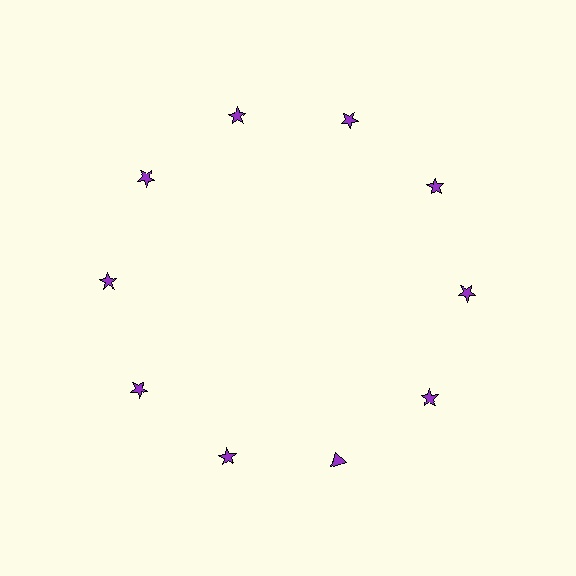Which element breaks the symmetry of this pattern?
The purple triangle at roughly the 5 o'clock position breaks the symmetry. All other shapes are purple stars.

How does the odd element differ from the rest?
It has a different shape: triangle instead of star.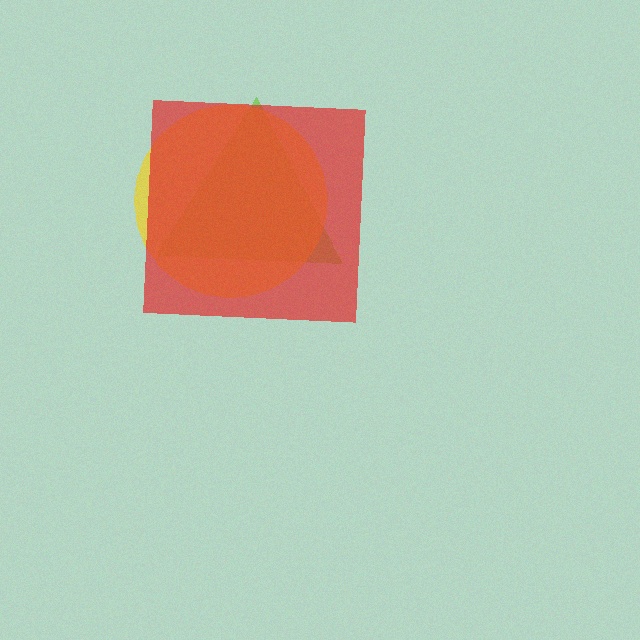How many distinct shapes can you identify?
There are 3 distinct shapes: a lime triangle, a yellow circle, a red square.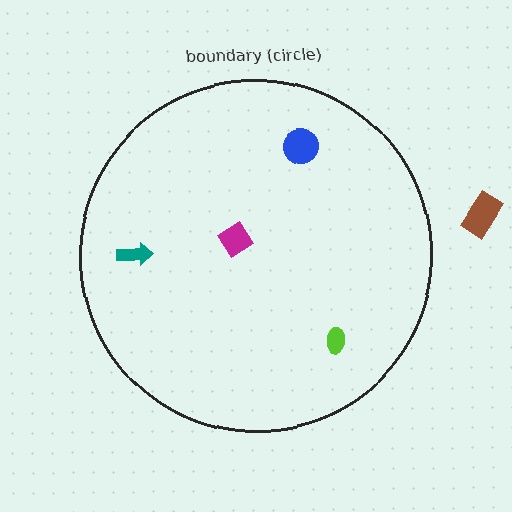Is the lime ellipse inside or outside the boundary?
Inside.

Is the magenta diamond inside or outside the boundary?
Inside.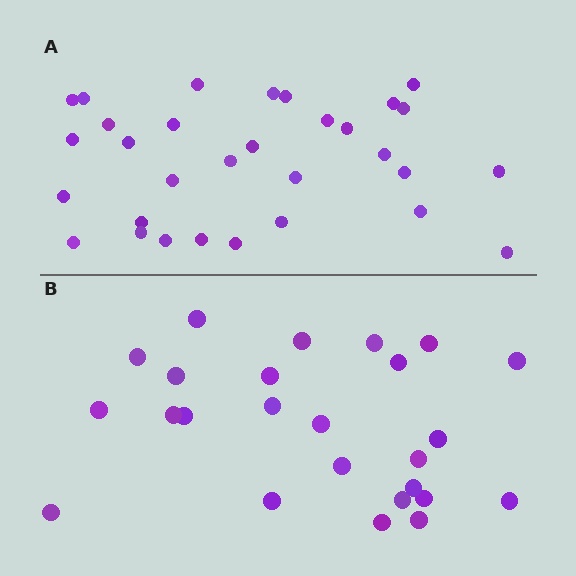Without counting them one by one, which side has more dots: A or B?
Region A (the top region) has more dots.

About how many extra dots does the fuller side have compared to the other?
Region A has about 6 more dots than region B.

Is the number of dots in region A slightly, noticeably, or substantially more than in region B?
Region A has only slightly more — the two regions are fairly close. The ratio is roughly 1.2 to 1.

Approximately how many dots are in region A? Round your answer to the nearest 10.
About 30 dots. (The exact count is 31, which rounds to 30.)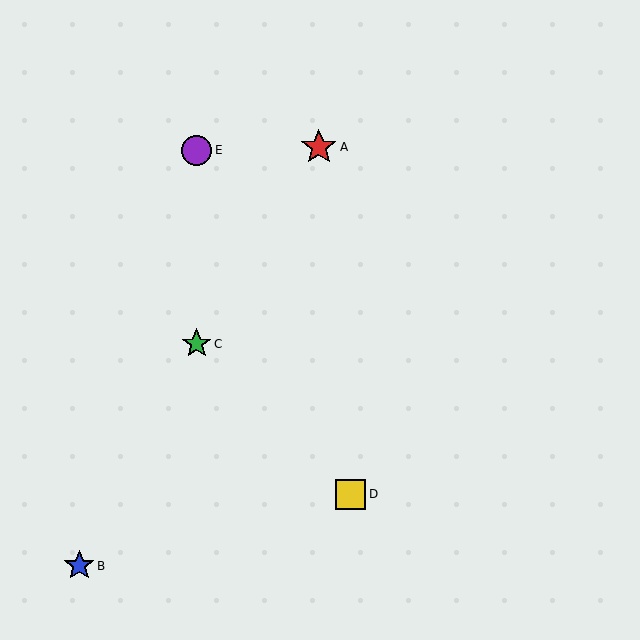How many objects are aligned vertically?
2 objects (C, E) are aligned vertically.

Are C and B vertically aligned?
No, C is at x≈197 and B is at x≈79.